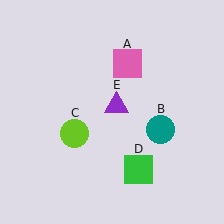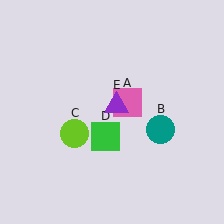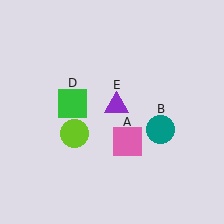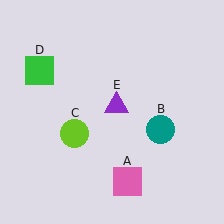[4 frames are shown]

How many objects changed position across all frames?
2 objects changed position: pink square (object A), green square (object D).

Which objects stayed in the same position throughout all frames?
Teal circle (object B) and lime circle (object C) and purple triangle (object E) remained stationary.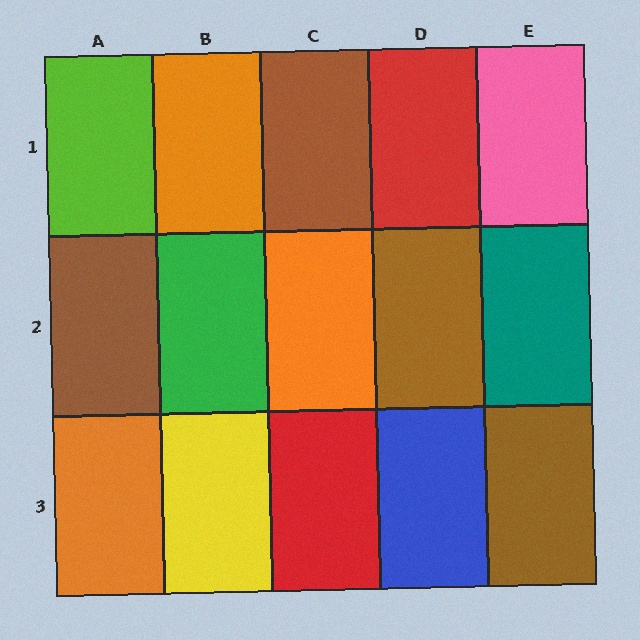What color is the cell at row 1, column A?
Lime.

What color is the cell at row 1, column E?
Pink.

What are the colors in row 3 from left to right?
Orange, yellow, red, blue, brown.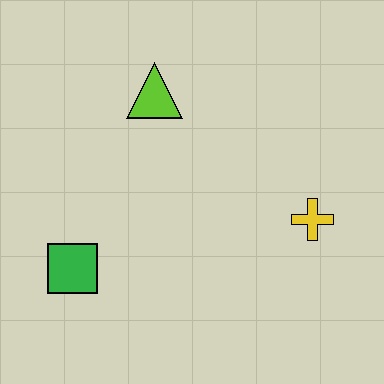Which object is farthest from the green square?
The yellow cross is farthest from the green square.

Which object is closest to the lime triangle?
The green square is closest to the lime triangle.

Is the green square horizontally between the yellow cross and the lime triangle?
No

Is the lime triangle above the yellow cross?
Yes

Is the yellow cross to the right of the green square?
Yes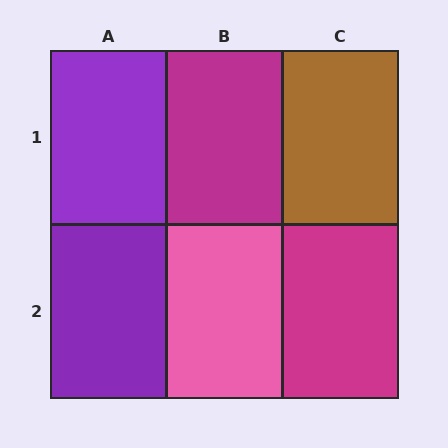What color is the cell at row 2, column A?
Purple.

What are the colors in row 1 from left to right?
Purple, magenta, brown.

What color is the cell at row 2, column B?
Pink.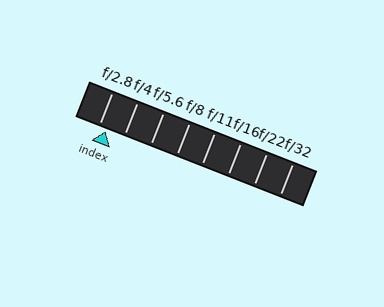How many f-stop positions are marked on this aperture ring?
There are 8 f-stop positions marked.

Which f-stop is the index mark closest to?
The index mark is closest to f/2.8.